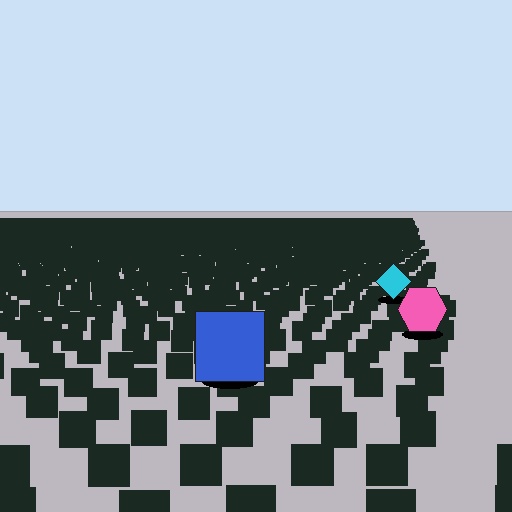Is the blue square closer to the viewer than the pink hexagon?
Yes. The blue square is closer — you can tell from the texture gradient: the ground texture is coarser near it.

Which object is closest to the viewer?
The blue square is closest. The texture marks near it are larger and more spread out.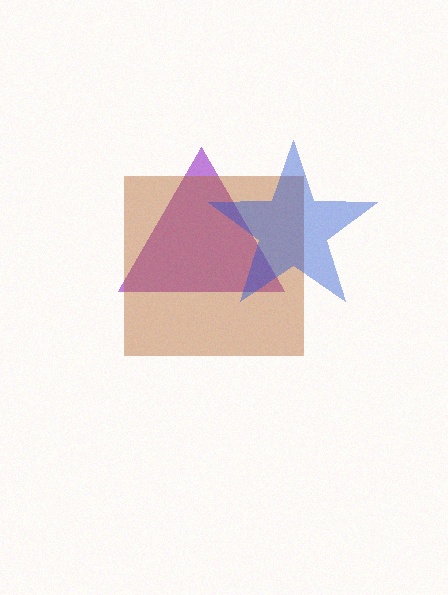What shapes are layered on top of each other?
The layered shapes are: a purple triangle, a brown square, a blue star.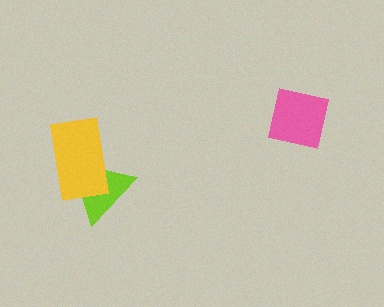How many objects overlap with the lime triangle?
1 object overlaps with the lime triangle.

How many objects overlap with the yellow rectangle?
1 object overlaps with the yellow rectangle.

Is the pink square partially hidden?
No, no other shape covers it.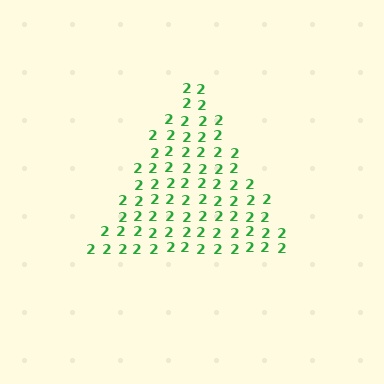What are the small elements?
The small elements are digit 2's.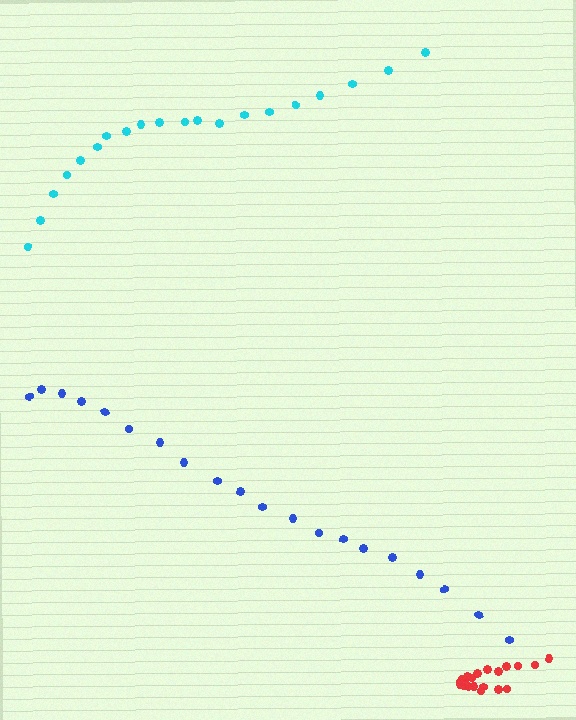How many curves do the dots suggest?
There are 3 distinct paths.